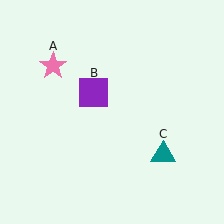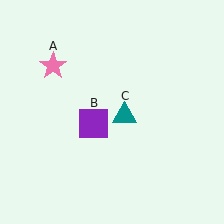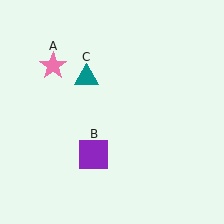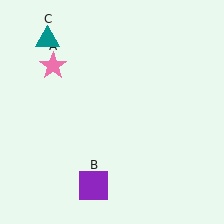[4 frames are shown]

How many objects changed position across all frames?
2 objects changed position: purple square (object B), teal triangle (object C).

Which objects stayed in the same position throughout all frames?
Pink star (object A) remained stationary.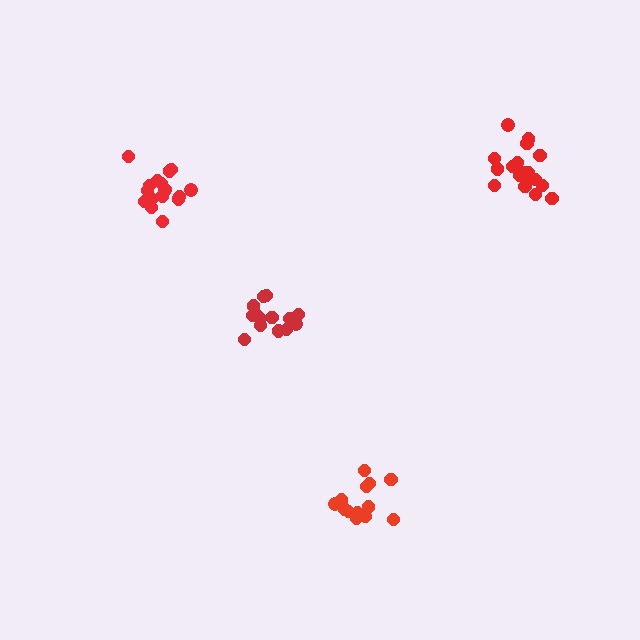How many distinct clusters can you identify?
There are 4 distinct clusters.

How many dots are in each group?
Group 1: 14 dots, Group 2: 18 dots, Group 3: 14 dots, Group 4: 17 dots (63 total).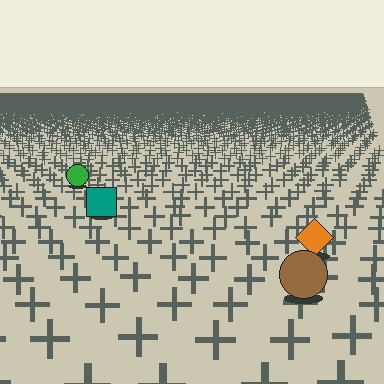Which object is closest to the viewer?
The brown circle is closest. The texture marks near it are larger and more spread out.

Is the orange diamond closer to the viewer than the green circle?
Yes. The orange diamond is closer — you can tell from the texture gradient: the ground texture is coarser near it.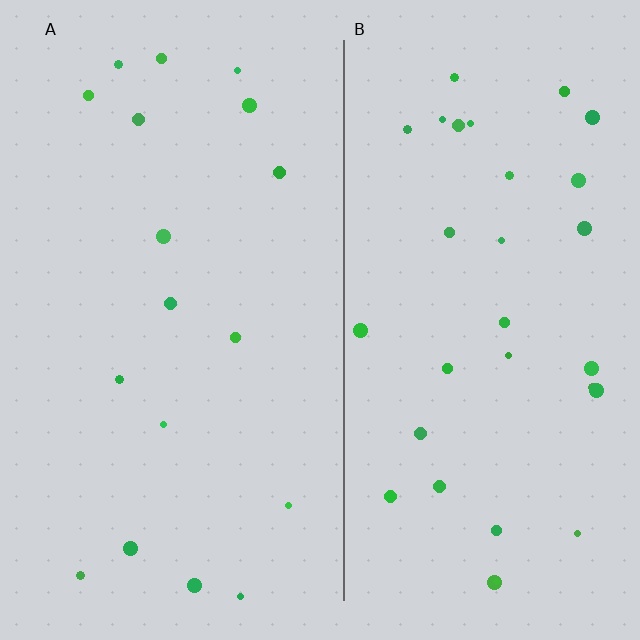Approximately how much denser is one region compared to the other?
Approximately 1.8× — region B over region A.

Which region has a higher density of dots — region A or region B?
B (the right).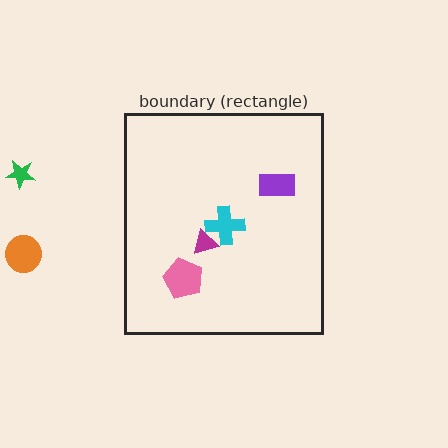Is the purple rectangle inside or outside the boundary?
Inside.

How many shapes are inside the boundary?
4 inside, 2 outside.